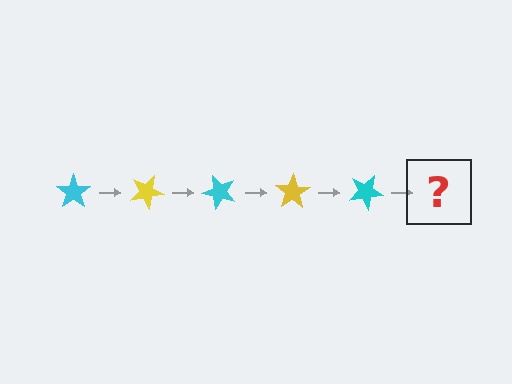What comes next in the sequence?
The next element should be a yellow star, rotated 125 degrees from the start.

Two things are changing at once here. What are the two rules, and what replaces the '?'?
The two rules are that it rotates 25 degrees each step and the color cycles through cyan and yellow. The '?' should be a yellow star, rotated 125 degrees from the start.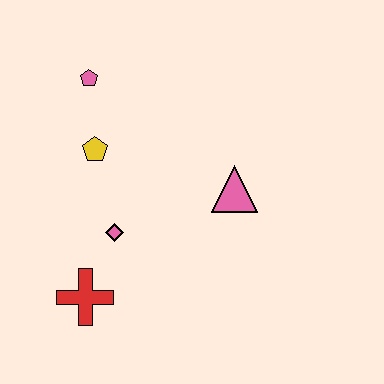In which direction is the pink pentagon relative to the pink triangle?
The pink pentagon is to the left of the pink triangle.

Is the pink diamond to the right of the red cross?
Yes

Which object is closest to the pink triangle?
The pink diamond is closest to the pink triangle.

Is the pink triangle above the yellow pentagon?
No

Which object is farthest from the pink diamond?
The pink pentagon is farthest from the pink diamond.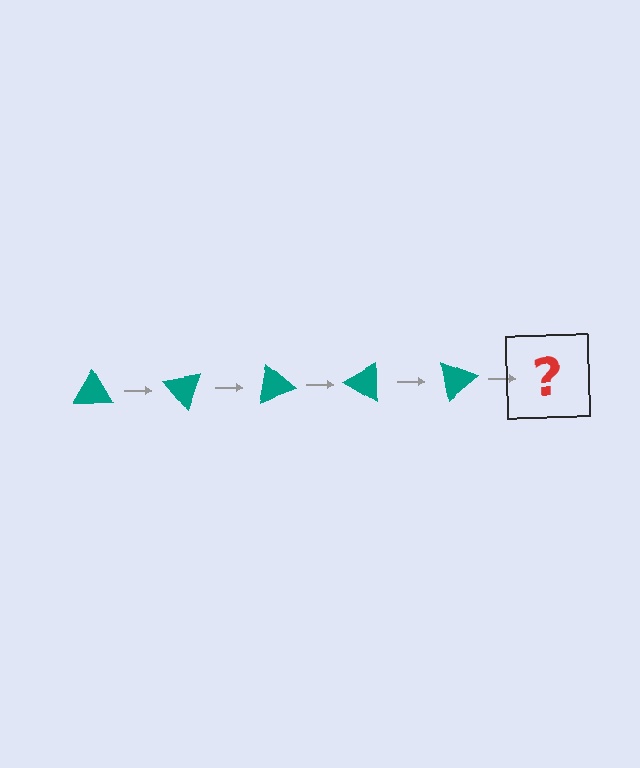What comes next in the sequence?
The next element should be a teal triangle rotated 250 degrees.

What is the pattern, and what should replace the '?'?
The pattern is that the triangle rotates 50 degrees each step. The '?' should be a teal triangle rotated 250 degrees.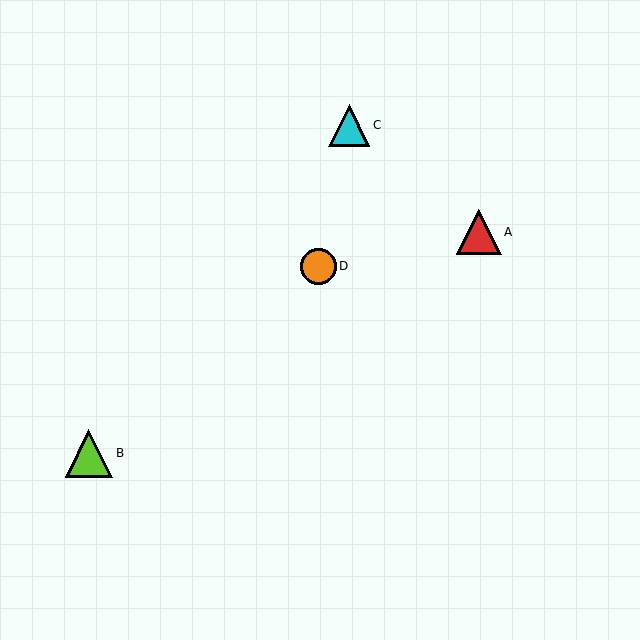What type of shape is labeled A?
Shape A is a red triangle.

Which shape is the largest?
The lime triangle (labeled B) is the largest.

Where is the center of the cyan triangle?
The center of the cyan triangle is at (349, 125).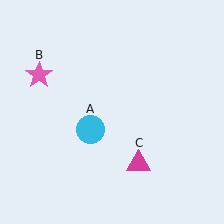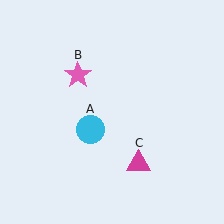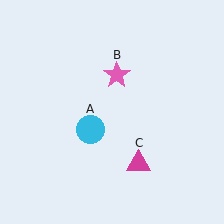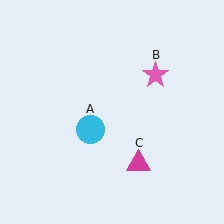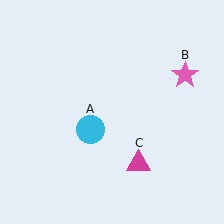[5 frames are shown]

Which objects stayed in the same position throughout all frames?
Cyan circle (object A) and magenta triangle (object C) remained stationary.